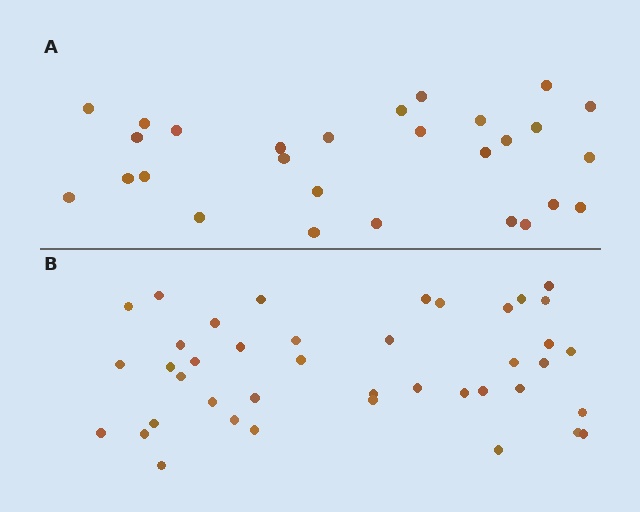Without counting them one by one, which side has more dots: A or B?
Region B (the bottom region) has more dots.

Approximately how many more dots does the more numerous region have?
Region B has approximately 15 more dots than region A.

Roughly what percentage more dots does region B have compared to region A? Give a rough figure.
About 45% more.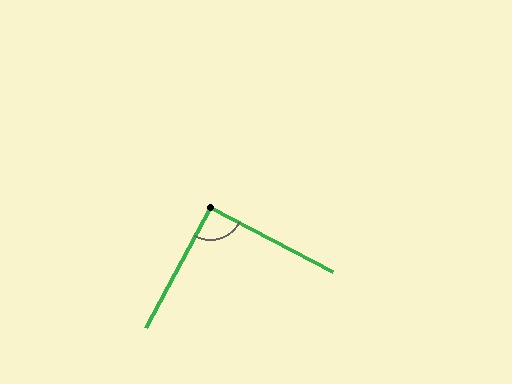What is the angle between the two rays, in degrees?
Approximately 91 degrees.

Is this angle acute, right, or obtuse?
It is approximately a right angle.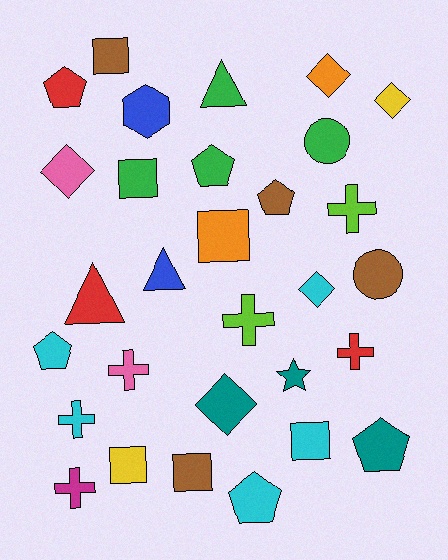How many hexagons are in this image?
There is 1 hexagon.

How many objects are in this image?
There are 30 objects.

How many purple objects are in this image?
There are no purple objects.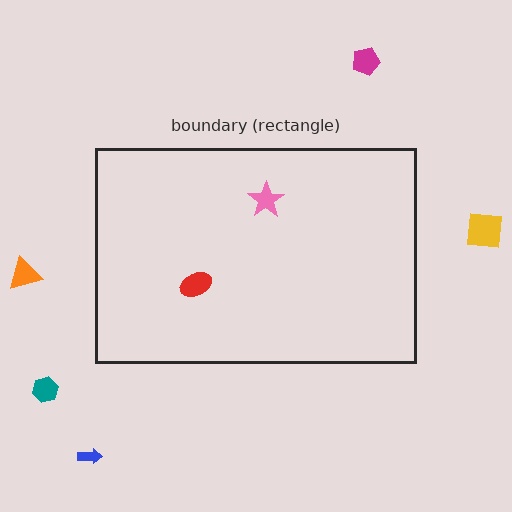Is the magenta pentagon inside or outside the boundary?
Outside.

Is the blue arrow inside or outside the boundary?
Outside.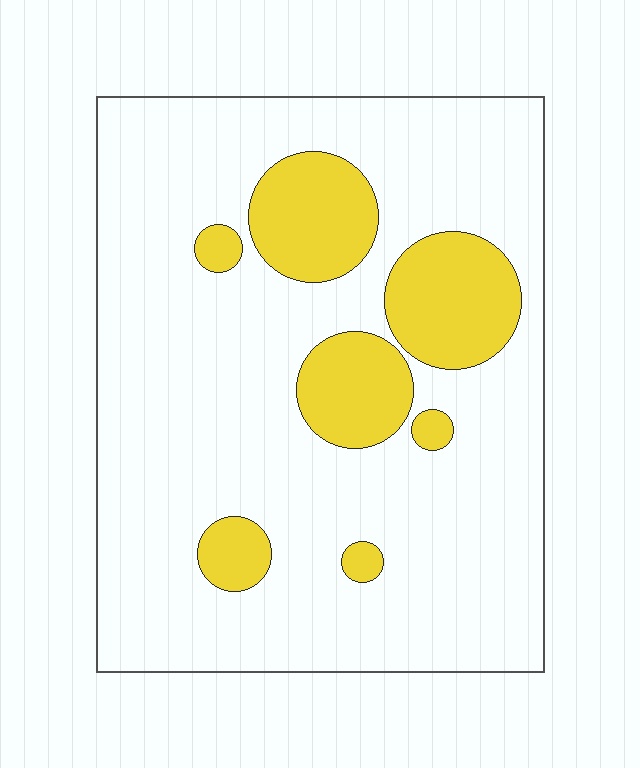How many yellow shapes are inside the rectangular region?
7.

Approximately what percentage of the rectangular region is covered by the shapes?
Approximately 20%.